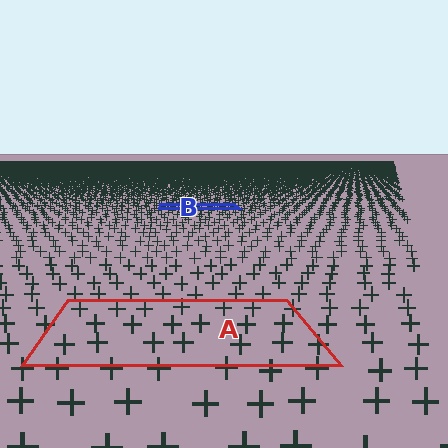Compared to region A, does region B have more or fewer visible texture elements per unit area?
Region B has more texture elements per unit area — they are packed more densely because it is farther away.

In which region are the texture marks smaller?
The texture marks are smaller in region B, because it is farther away.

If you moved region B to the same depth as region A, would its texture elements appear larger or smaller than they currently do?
They would appear larger. At a closer depth, the same texture elements are projected at a bigger on-screen size.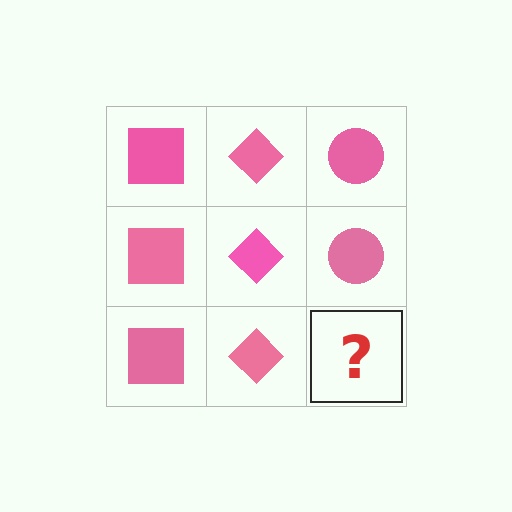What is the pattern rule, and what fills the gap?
The rule is that each column has a consistent shape. The gap should be filled with a pink circle.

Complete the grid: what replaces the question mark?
The question mark should be replaced with a pink circle.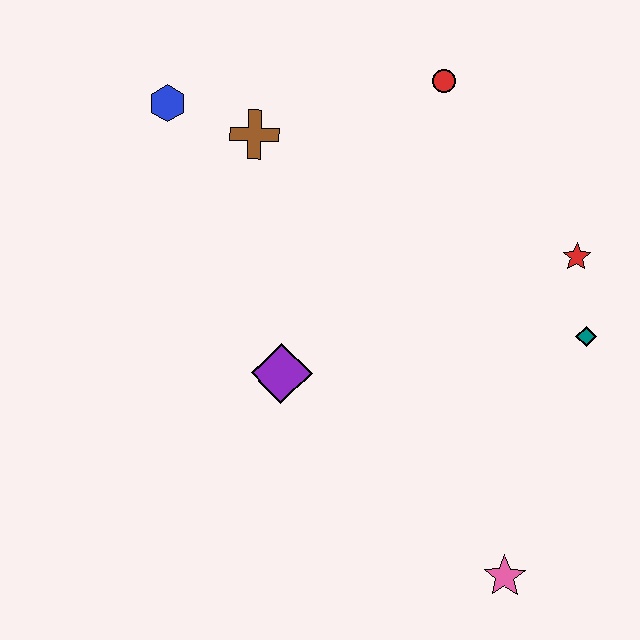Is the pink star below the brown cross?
Yes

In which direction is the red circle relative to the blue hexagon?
The red circle is to the right of the blue hexagon.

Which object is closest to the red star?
The teal diamond is closest to the red star.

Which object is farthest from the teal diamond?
The blue hexagon is farthest from the teal diamond.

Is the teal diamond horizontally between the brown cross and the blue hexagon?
No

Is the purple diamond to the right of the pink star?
No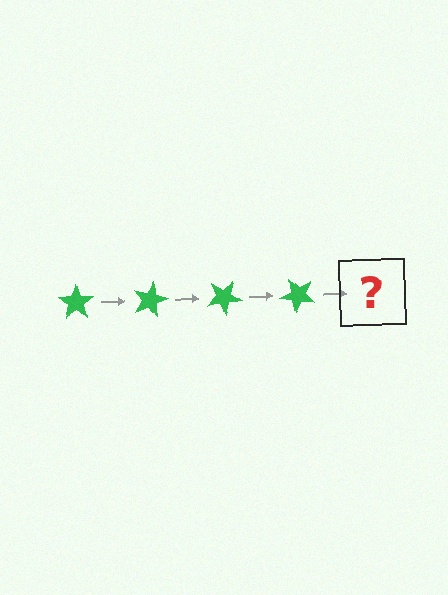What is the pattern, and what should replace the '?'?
The pattern is that the star rotates 15 degrees each step. The '?' should be a green star rotated 60 degrees.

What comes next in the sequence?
The next element should be a green star rotated 60 degrees.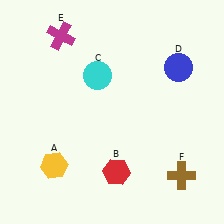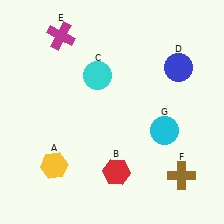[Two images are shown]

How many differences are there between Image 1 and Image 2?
There is 1 difference between the two images.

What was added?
A cyan circle (G) was added in Image 2.